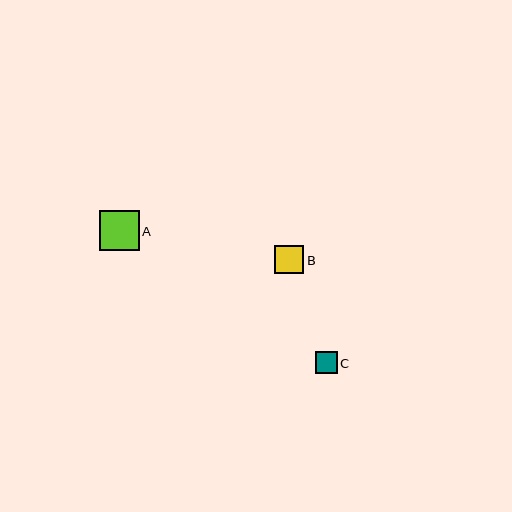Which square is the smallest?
Square C is the smallest with a size of approximately 22 pixels.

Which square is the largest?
Square A is the largest with a size of approximately 40 pixels.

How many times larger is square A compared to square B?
Square A is approximately 1.4 times the size of square B.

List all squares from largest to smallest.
From largest to smallest: A, B, C.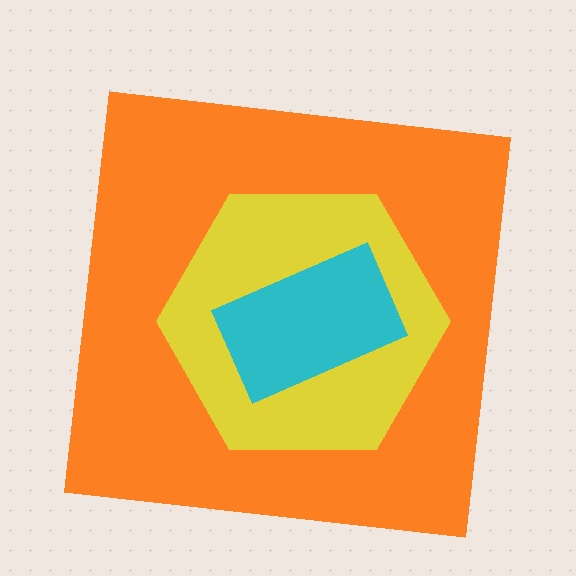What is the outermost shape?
The orange square.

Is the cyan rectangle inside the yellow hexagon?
Yes.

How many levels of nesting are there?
3.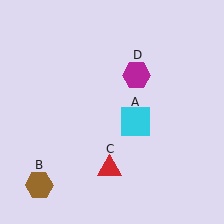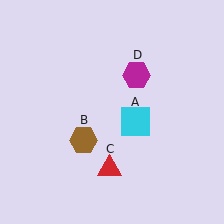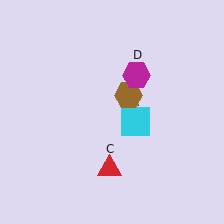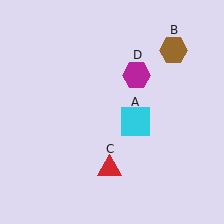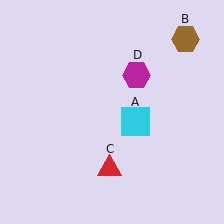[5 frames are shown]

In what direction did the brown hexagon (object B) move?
The brown hexagon (object B) moved up and to the right.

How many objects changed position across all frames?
1 object changed position: brown hexagon (object B).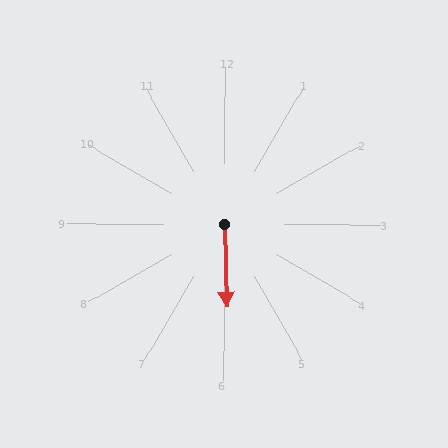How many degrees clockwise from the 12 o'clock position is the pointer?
Approximately 178 degrees.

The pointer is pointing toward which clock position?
Roughly 6 o'clock.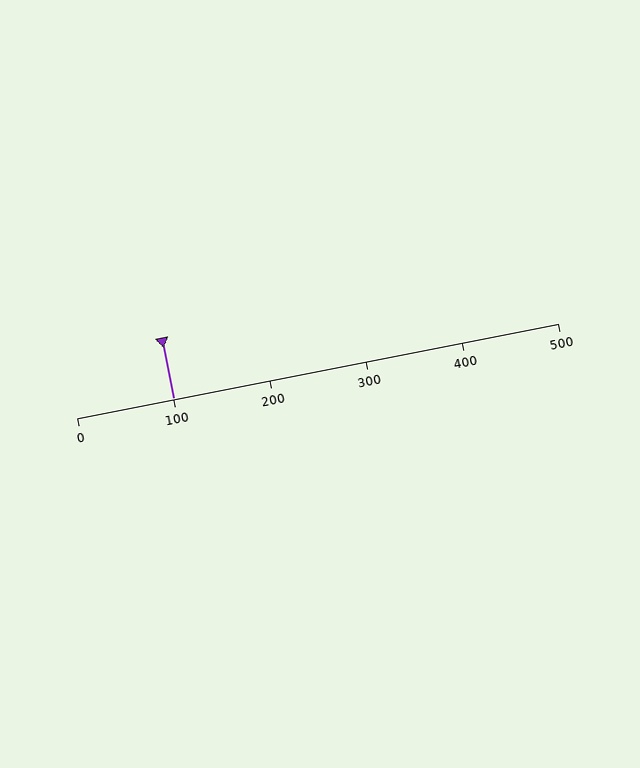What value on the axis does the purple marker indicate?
The marker indicates approximately 100.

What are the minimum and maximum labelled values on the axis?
The axis runs from 0 to 500.